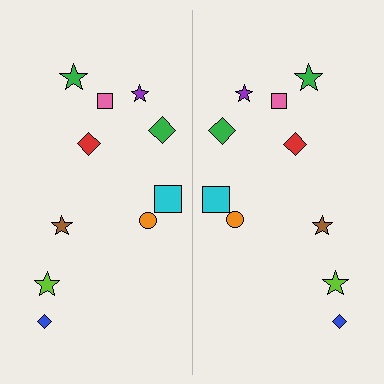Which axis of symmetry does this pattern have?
The pattern has a vertical axis of symmetry running through the center of the image.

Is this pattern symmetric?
Yes, this pattern has bilateral (reflection) symmetry.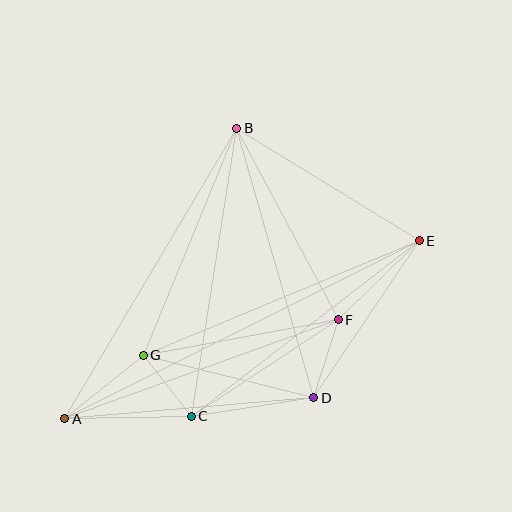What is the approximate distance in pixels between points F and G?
The distance between F and G is approximately 198 pixels.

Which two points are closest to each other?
Points C and G are closest to each other.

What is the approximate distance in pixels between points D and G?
The distance between D and G is approximately 175 pixels.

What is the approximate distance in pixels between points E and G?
The distance between E and G is approximately 299 pixels.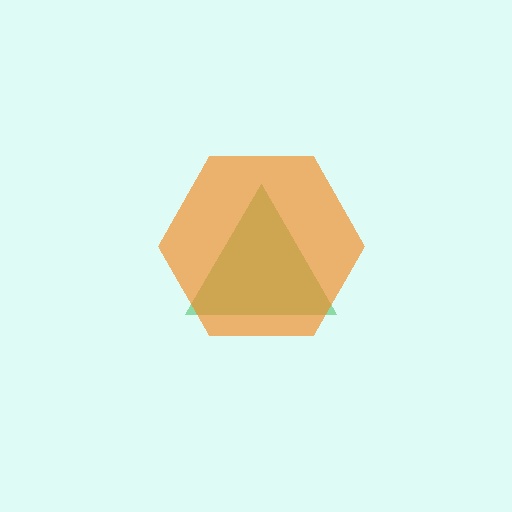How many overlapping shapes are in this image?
There are 2 overlapping shapes in the image.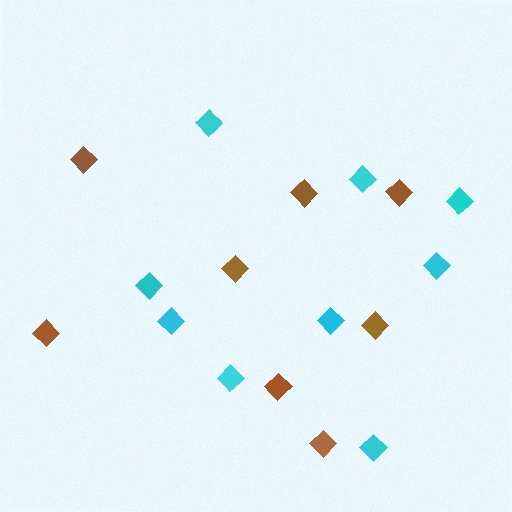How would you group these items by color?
There are 2 groups: one group of brown diamonds (8) and one group of cyan diamonds (9).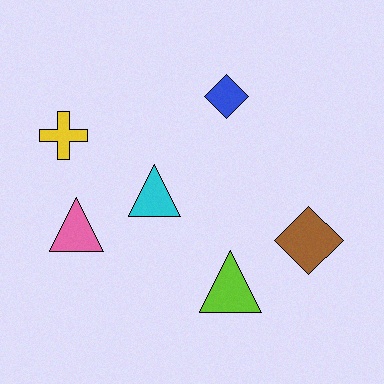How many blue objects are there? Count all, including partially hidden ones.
There is 1 blue object.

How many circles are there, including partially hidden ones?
There are no circles.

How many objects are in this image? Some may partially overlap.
There are 6 objects.